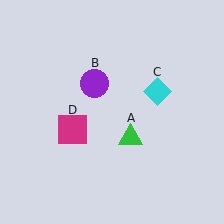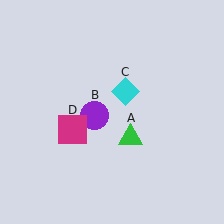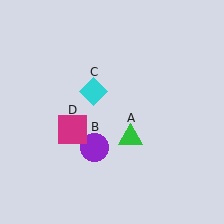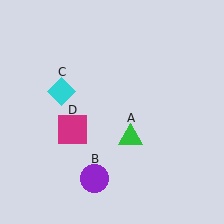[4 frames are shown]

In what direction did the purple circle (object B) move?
The purple circle (object B) moved down.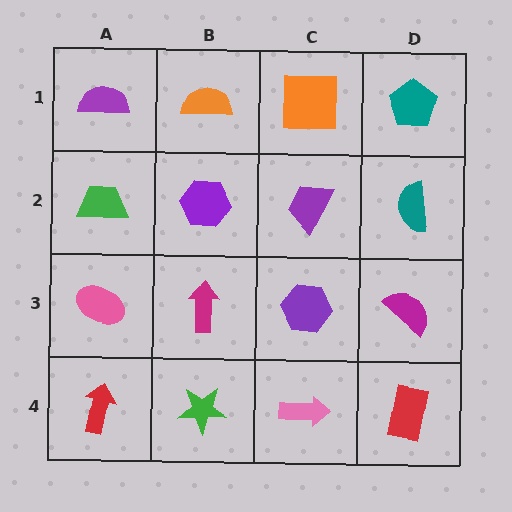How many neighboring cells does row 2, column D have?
3.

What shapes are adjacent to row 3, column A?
A green trapezoid (row 2, column A), a red arrow (row 4, column A), a magenta arrow (row 3, column B).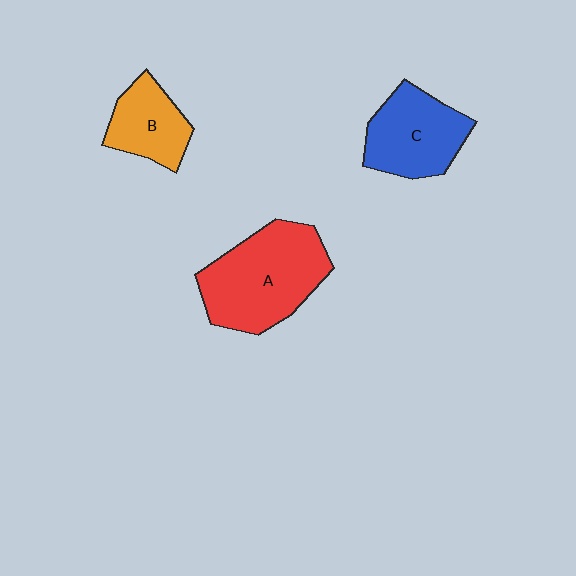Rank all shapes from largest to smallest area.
From largest to smallest: A (red), C (blue), B (orange).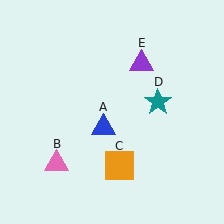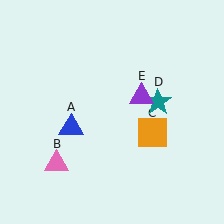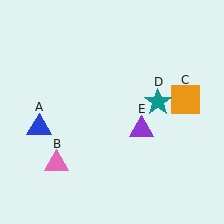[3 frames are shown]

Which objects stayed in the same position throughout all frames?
Pink triangle (object B) and teal star (object D) remained stationary.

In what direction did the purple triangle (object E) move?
The purple triangle (object E) moved down.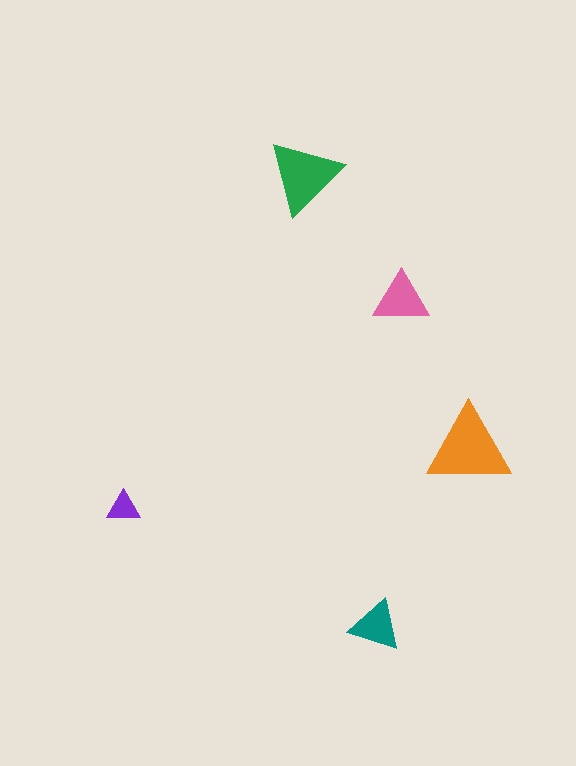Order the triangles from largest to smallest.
the orange one, the green one, the pink one, the teal one, the purple one.